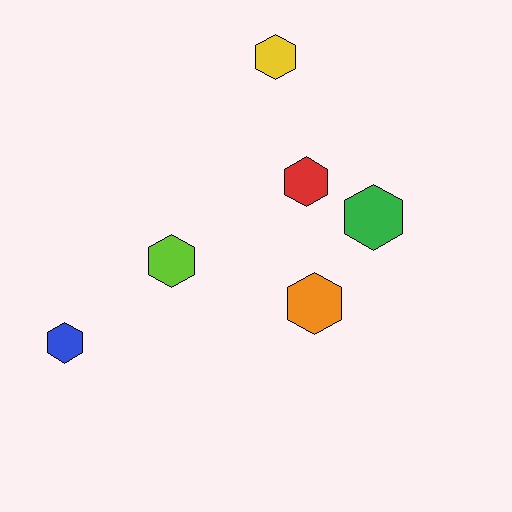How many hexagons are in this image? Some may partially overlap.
There are 6 hexagons.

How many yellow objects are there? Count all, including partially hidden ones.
There is 1 yellow object.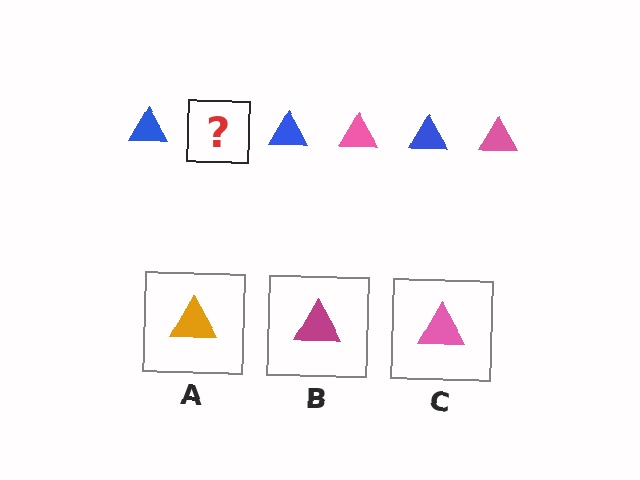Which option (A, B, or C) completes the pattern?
C.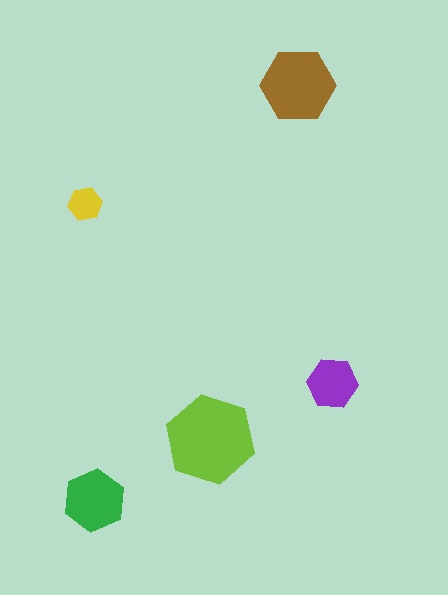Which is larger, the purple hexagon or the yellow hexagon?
The purple one.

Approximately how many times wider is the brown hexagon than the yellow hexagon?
About 2 times wider.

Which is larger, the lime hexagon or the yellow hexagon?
The lime one.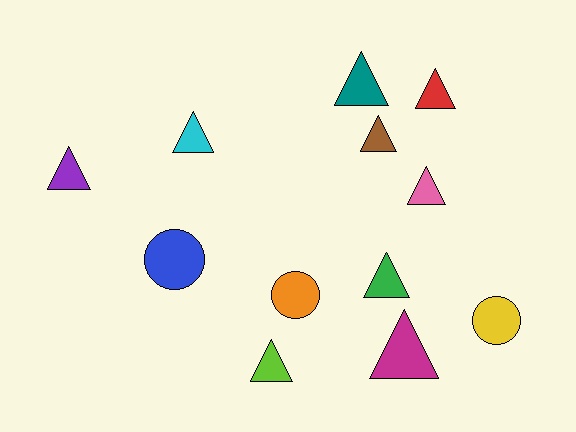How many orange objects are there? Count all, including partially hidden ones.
There is 1 orange object.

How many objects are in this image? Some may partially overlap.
There are 12 objects.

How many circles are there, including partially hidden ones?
There are 3 circles.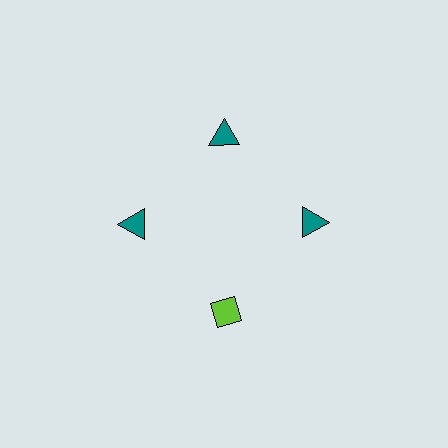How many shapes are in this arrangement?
There are 4 shapes arranged in a ring pattern.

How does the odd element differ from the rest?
It differs in both color (lime instead of teal) and shape (diamond instead of triangle).